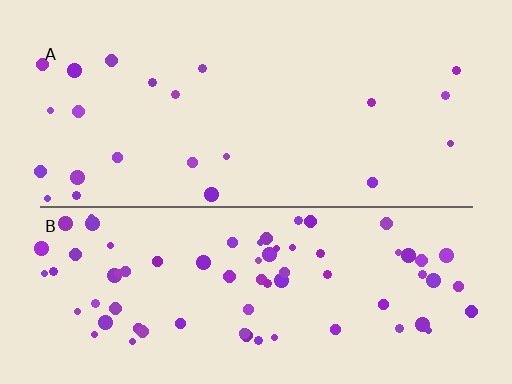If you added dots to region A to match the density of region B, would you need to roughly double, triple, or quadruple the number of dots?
Approximately triple.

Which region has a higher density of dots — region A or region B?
B (the bottom).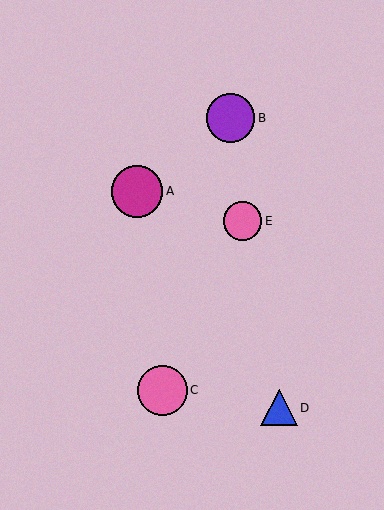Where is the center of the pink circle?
The center of the pink circle is at (242, 221).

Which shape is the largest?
The magenta circle (labeled A) is the largest.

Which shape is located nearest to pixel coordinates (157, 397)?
The pink circle (labeled C) at (162, 390) is nearest to that location.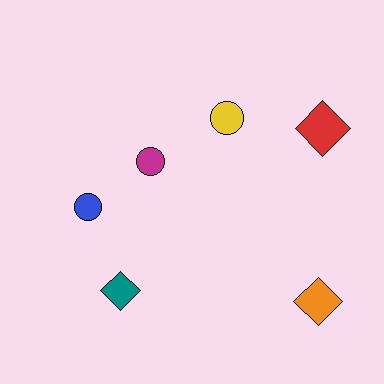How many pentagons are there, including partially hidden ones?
There are no pentagons.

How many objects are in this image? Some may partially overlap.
There are 6 objects.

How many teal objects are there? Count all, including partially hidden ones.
There is 1 teal object.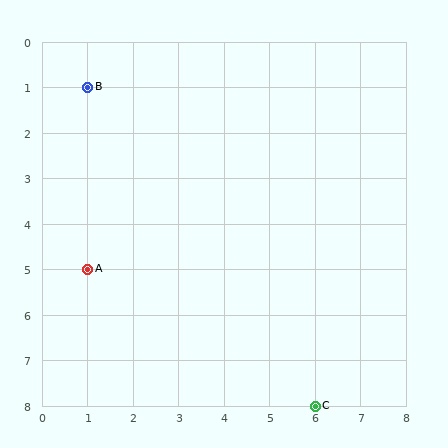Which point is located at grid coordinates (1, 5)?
Point A is at (1, 5).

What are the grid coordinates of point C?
Point C is at grid coordinates (6, 8).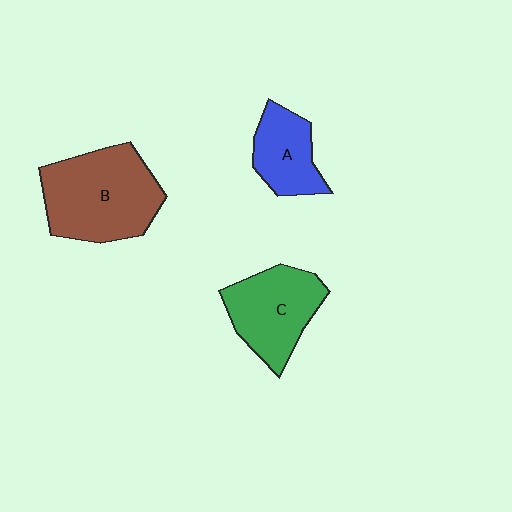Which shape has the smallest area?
Shape A (blue).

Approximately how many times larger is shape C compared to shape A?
Approximately 1.4 times.